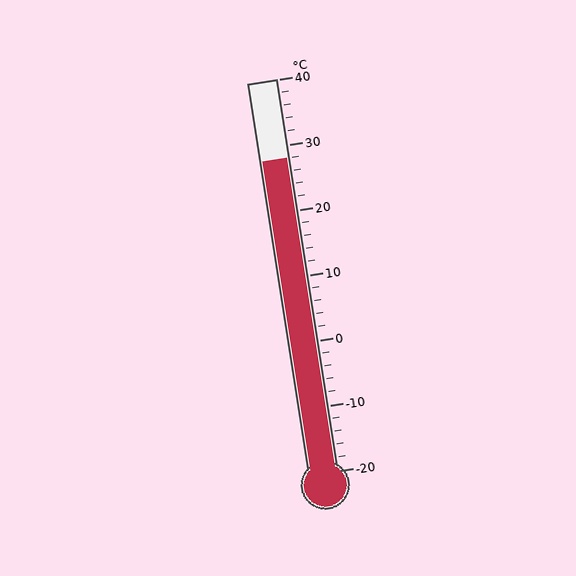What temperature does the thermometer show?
The thermometer shows approximately 28°C.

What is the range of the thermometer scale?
The thermometer scale ranges from -20°C to 40°C.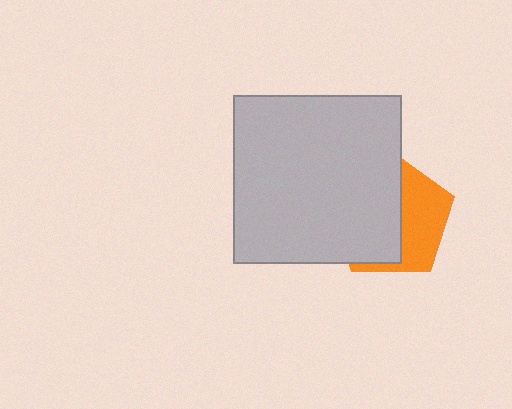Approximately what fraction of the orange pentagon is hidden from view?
Roughly 58% of the orange pentagon is hidden behind the light gray square.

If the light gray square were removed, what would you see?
You would see the complete orange pentagon.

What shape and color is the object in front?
The object in front is a light gray square.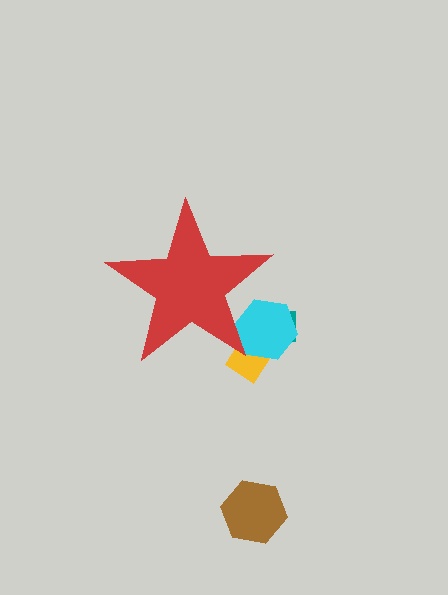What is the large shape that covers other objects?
A red star.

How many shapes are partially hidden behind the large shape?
3 shapes are partially hidden.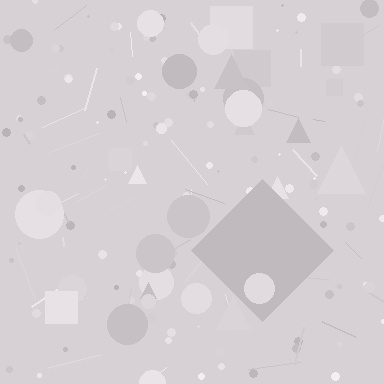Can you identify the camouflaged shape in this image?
The camouflaged shape is a diamond.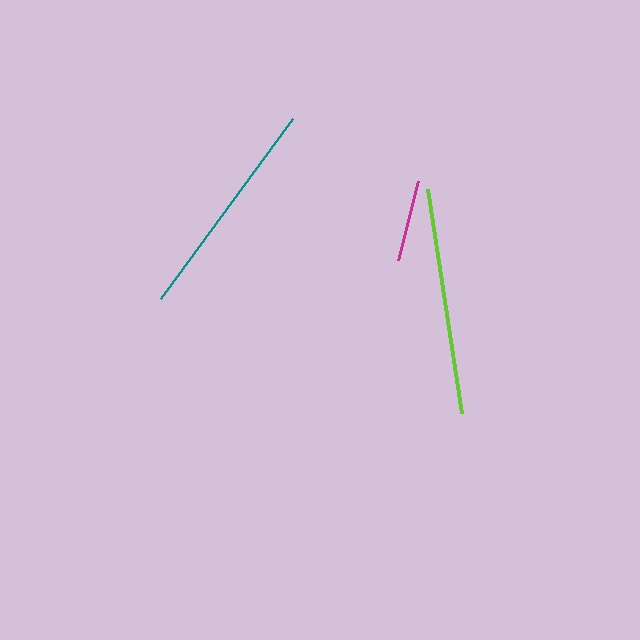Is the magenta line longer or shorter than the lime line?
The lime line is longer than the magenta line.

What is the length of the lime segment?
The lime segment is approximately 226 pixels long.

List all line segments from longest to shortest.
From longest to shortest: lime, teal, magenta.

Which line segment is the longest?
The lime line is the longest at approximately 226 pixels.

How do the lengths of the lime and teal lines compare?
The lime and teal lines are approximately the same length.